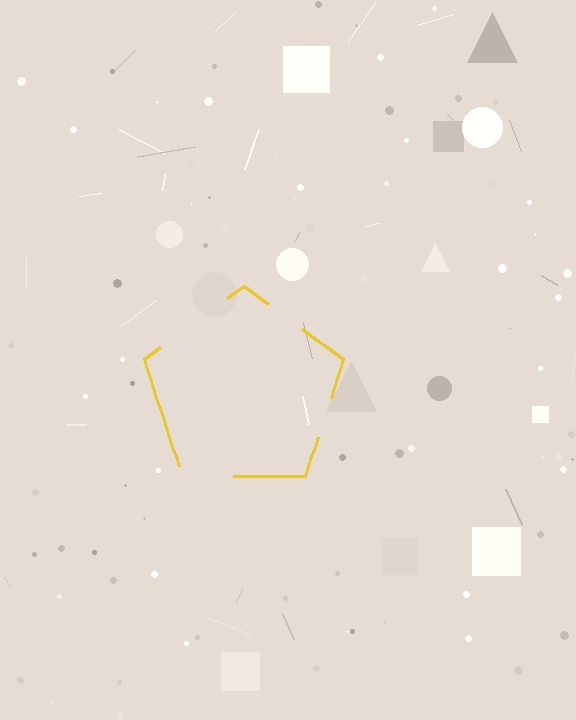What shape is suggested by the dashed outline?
The dashed outline suggests a pentagon.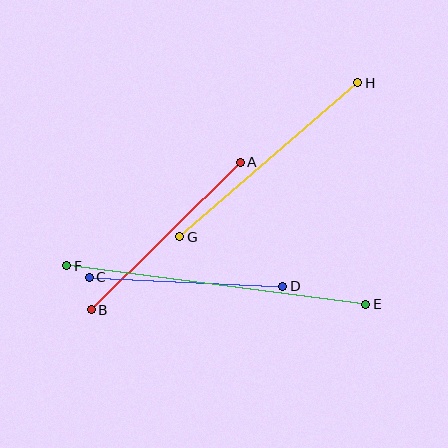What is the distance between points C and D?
The distance is approximately 194 pixels.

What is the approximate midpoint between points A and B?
The midpoint is at approximately (166, 236) pixels.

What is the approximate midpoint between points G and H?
The midpoint is at approximately (269, 160) pixels.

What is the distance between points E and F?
The distance is approximately 302 pixels.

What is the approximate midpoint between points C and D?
The midpoint is at approximately (186, 282) pixels.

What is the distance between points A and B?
The distance is approximately 210 pixels.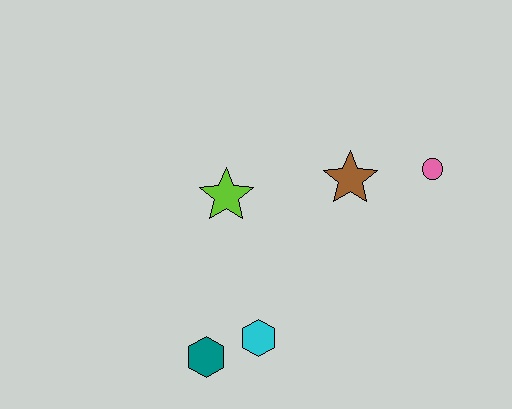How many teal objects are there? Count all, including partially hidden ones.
There is 1 teal object.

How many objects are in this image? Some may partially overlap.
There are 5 objects.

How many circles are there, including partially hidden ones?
There is 1 circle.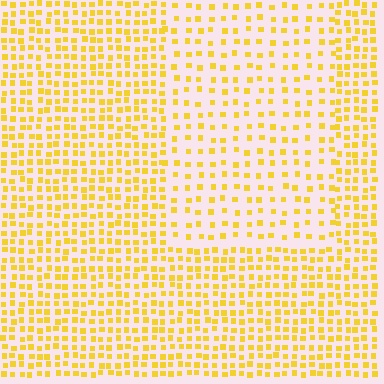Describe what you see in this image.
The image contains small yellow elements arranged at two different densities. A rectangle-shaped region is visible where the elements are less densely packed than the surrounding area.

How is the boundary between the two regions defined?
The boundary is defined by a change in element density (approximately 1.9x ratio). All elements are the same color, size, and shape.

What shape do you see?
I see a rectangle.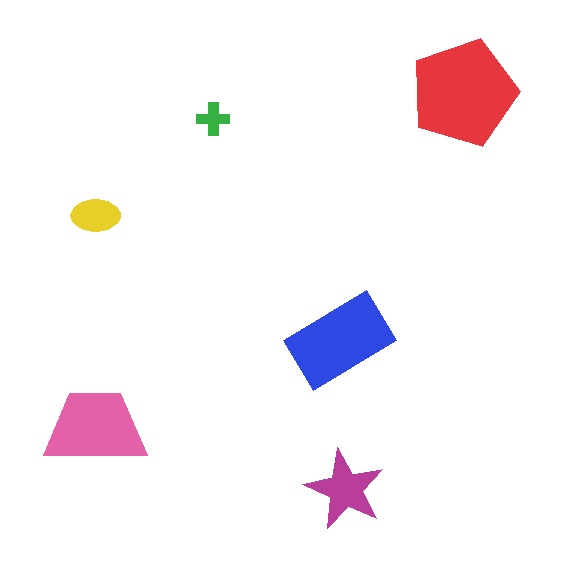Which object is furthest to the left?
The pink trapezoid is leftmost.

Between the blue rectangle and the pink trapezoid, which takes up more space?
The blue rectangle.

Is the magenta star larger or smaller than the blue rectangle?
Smaller.